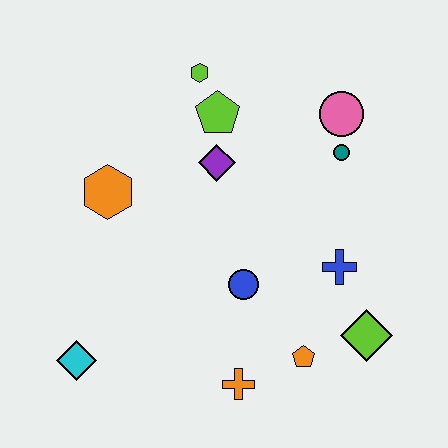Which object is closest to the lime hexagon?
The lime pentagon is closest to the lime hexagon.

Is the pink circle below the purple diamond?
No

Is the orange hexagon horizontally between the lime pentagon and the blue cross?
No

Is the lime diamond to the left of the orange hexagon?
No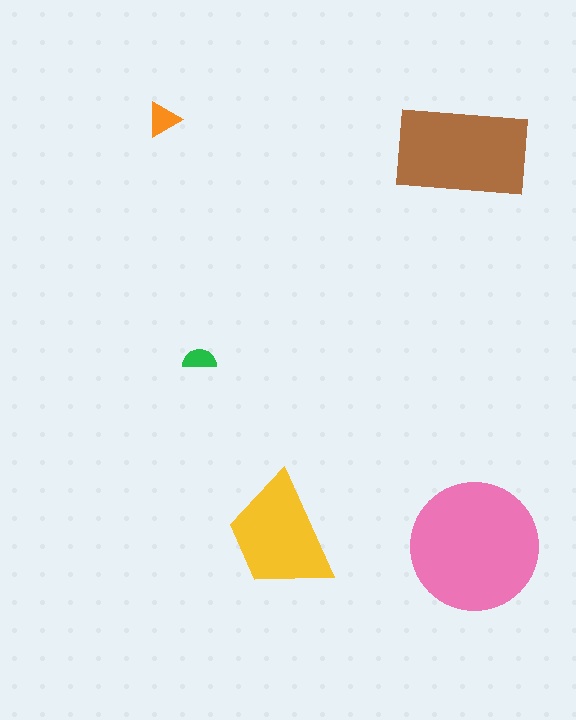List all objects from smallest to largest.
The green semicircle, the orange triangle, the yellow trapezoid, the brown rectangle, the pink circle.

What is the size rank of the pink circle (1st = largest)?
1st.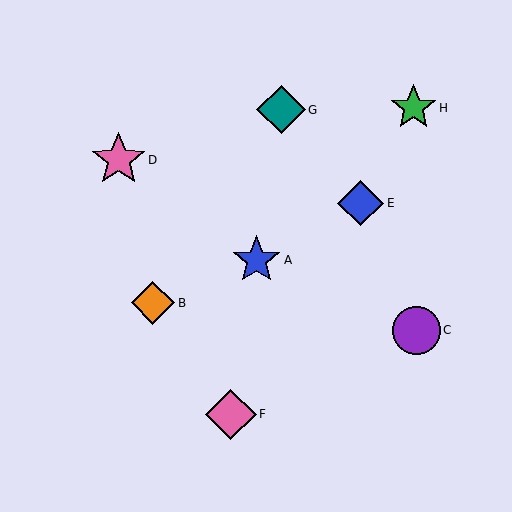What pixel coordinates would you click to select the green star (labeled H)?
Click at (414, 108) to select the green star H.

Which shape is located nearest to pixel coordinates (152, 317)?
The orange diamond (labeled B) at (153, 303) is nearest to that location.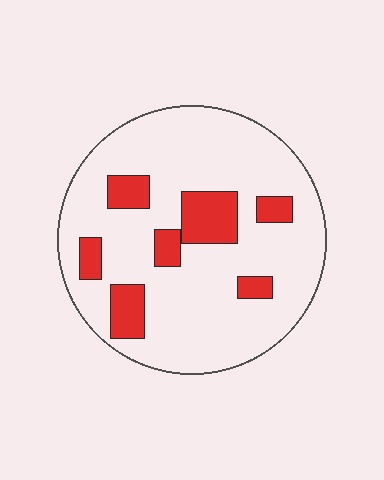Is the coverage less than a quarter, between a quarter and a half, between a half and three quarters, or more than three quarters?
Less than a quarter.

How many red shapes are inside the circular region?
7.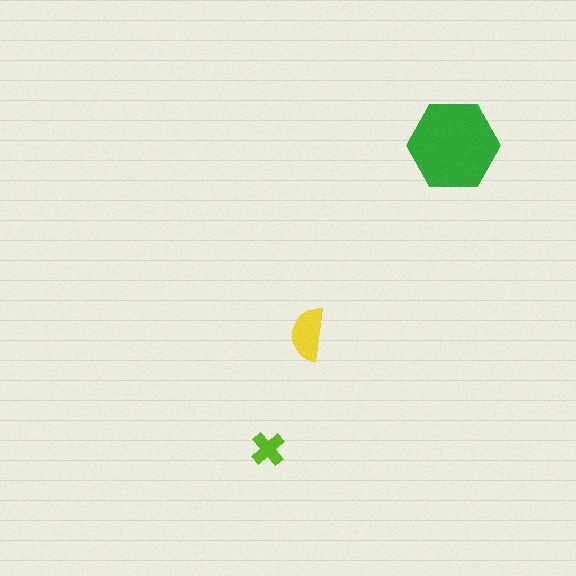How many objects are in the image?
There are 3 objects in the image.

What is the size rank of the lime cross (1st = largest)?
3rd.